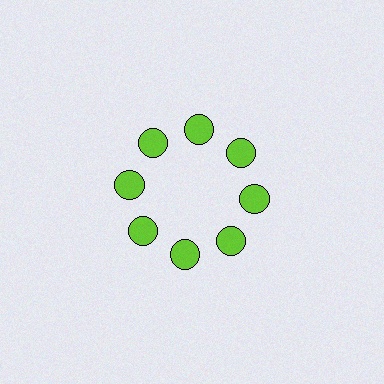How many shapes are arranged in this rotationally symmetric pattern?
There are 8 shapes, arranged in 8 groups of 1.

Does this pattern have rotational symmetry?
Yes, this pattern has 8-fold rotational symmetry. It looks the same after rotating 45 degrees around the center.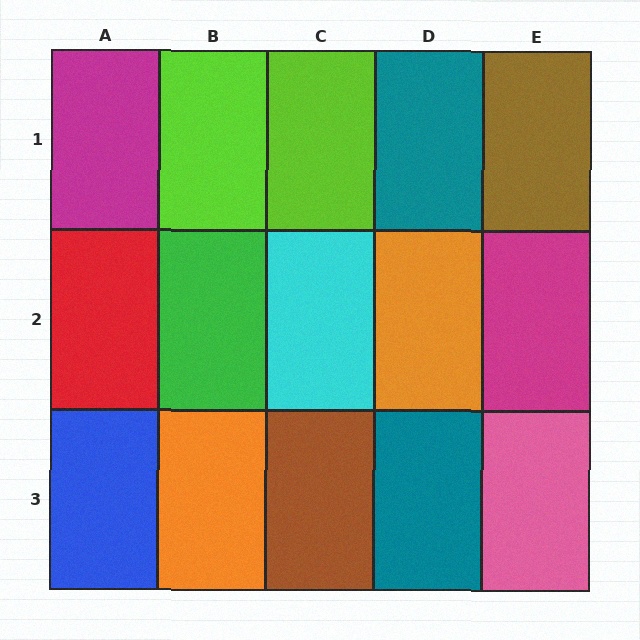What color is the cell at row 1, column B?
Lime.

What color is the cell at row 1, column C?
Lime.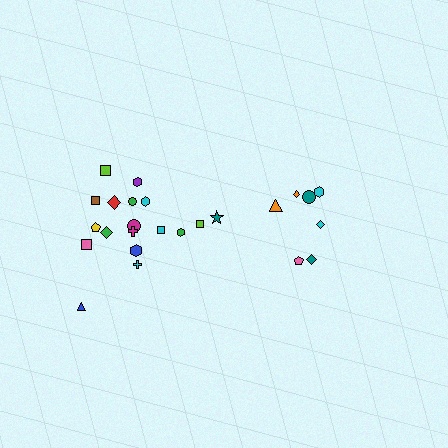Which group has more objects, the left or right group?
The left group.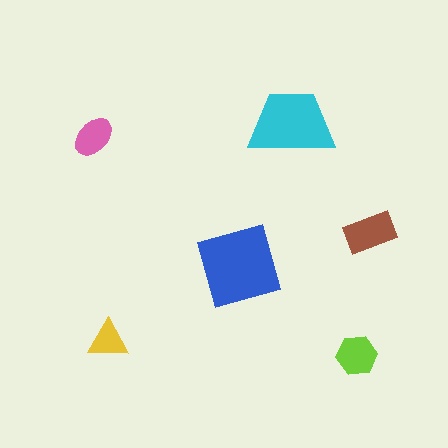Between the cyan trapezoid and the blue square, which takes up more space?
The blue square.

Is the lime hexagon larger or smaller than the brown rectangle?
Smaller.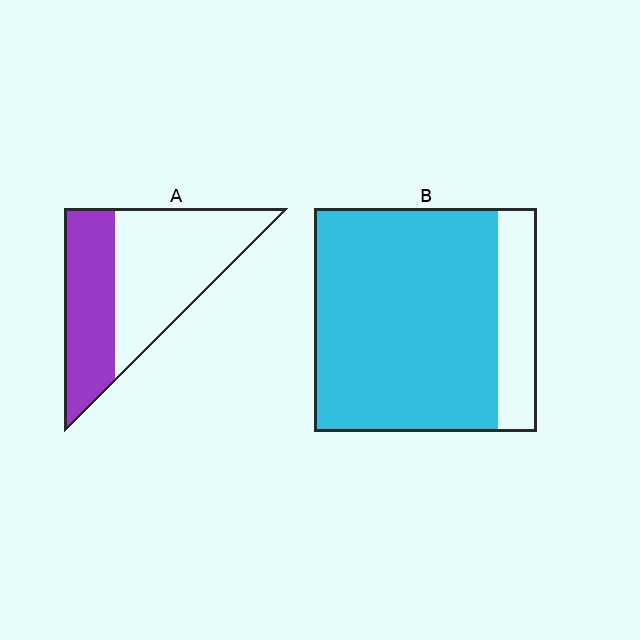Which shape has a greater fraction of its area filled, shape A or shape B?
Shape B.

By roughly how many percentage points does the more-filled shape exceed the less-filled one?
By roughly 40 percentage points (B over A).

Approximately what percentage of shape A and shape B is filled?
A is approximately 40% and B is approximately 85%.